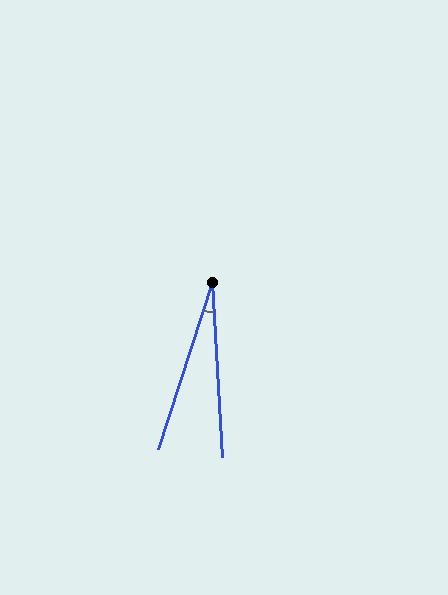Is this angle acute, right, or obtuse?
It is acute.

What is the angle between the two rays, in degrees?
Approximately 21 degrees.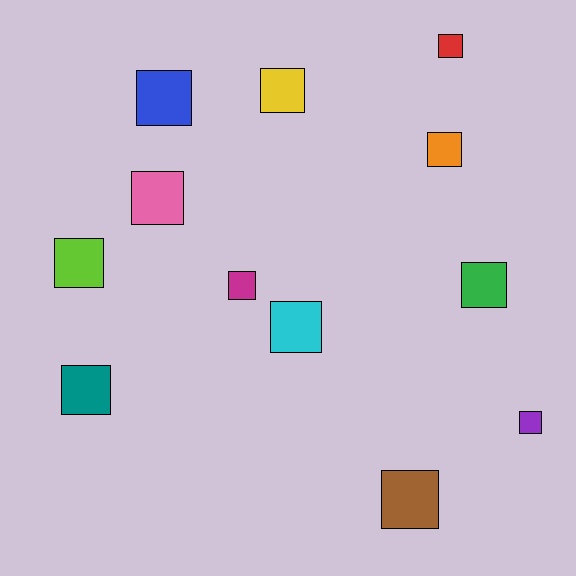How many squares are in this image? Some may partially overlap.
There are 12 squares.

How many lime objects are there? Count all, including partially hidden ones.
There is 1 lime object.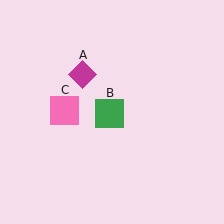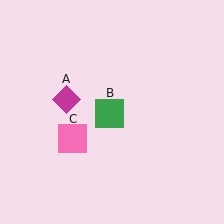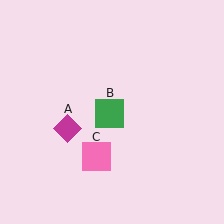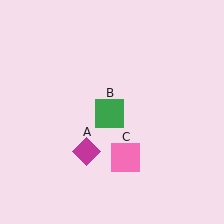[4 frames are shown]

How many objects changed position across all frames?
2 objects changed position: magenta diamond (object A), pink square (object C).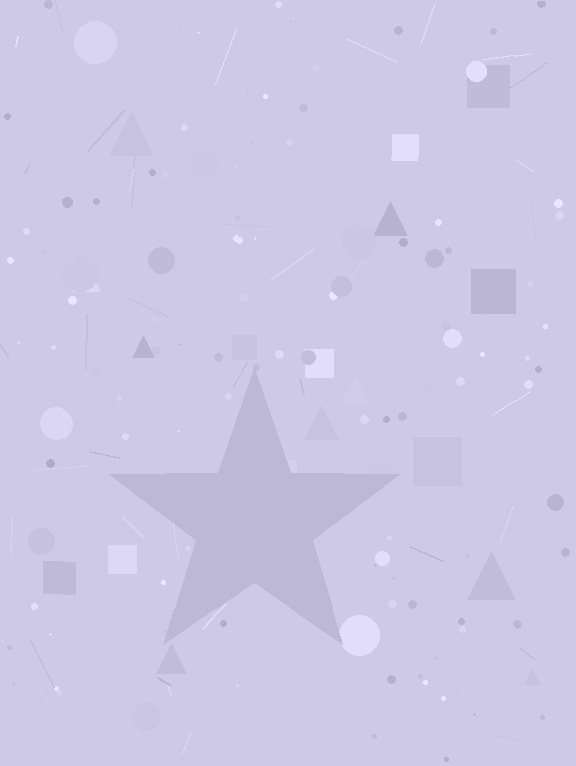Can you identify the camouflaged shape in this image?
The camouflaged shape is a star.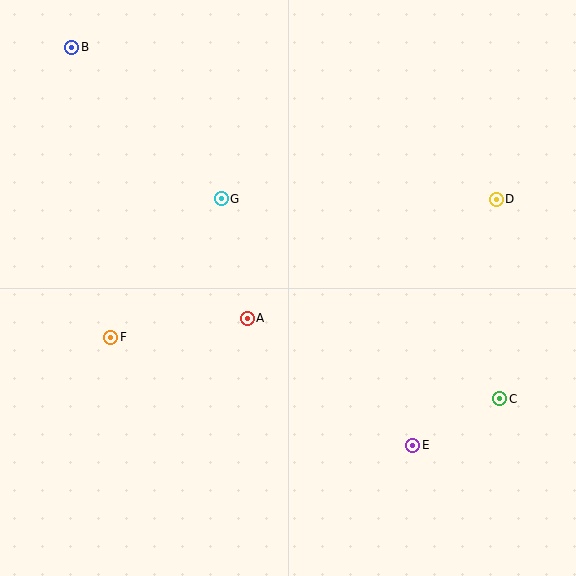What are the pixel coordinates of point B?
Point B is at (72, 47).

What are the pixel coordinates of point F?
Point F is at (111, 337).